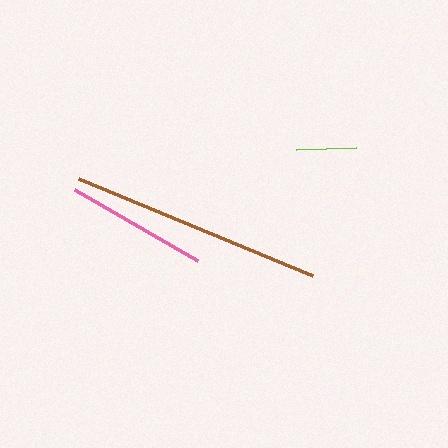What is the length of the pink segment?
The pink segment is approximately 142 pixels long.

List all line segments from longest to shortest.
From longest to shortest: brown, pink, lime.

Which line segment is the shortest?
The lime line is the shortest at approximately 60 pixels.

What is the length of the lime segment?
The lime segment is approximately 60 pixels long.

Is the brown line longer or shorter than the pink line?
The brown line is longer than the pink line.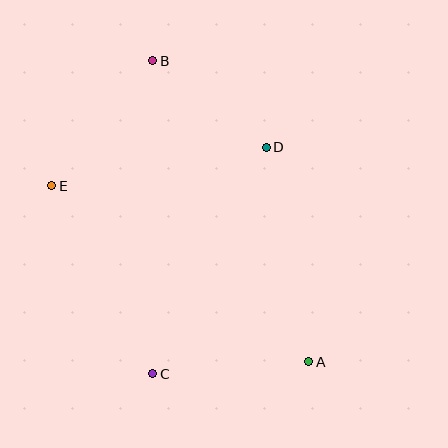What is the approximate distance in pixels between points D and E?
The distance between D and E is approximately 218 pixels.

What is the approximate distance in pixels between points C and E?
The distance between C and E is approximately 213 pixels.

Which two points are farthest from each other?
Points A and B are farthest from each other.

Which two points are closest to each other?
Points B and D are closest to each other.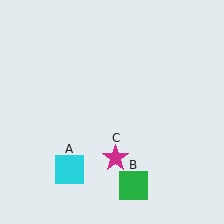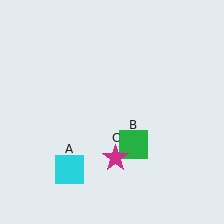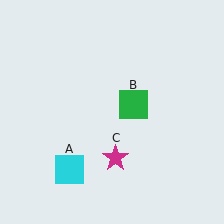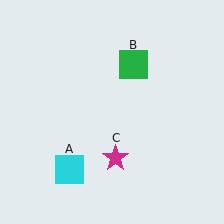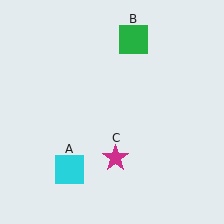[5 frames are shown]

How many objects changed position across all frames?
1 object changed position: green square (object B).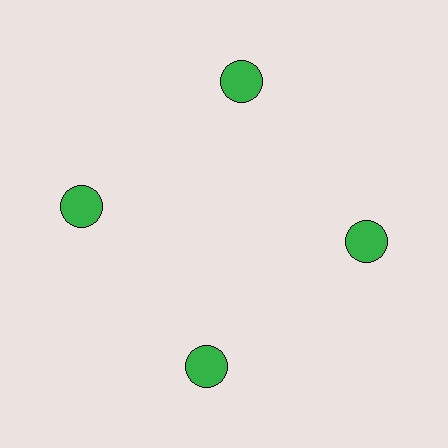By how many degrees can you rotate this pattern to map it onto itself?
The pattern maps onto itself every 90 degrees of rotation.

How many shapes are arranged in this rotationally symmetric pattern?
There are 4 shapes, arranged in 4 groups of 1.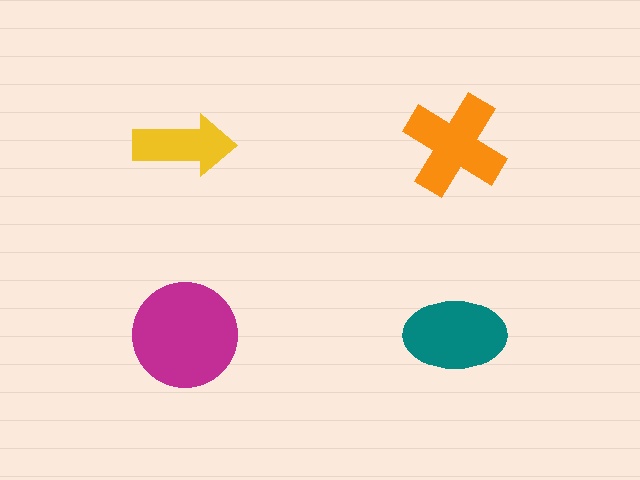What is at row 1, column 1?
A yellow arrow.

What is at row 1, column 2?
An orange cross.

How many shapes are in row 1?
2 shapes.